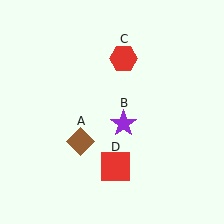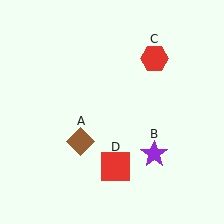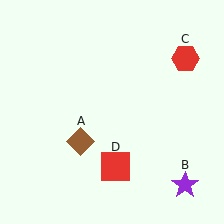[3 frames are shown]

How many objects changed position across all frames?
2 objects changed position: purple star (object B), red hexagon (object C).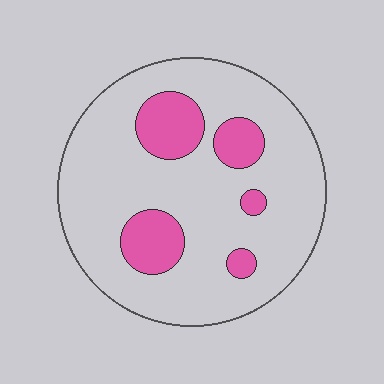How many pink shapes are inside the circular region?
5.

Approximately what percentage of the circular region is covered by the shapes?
Approximately 20%.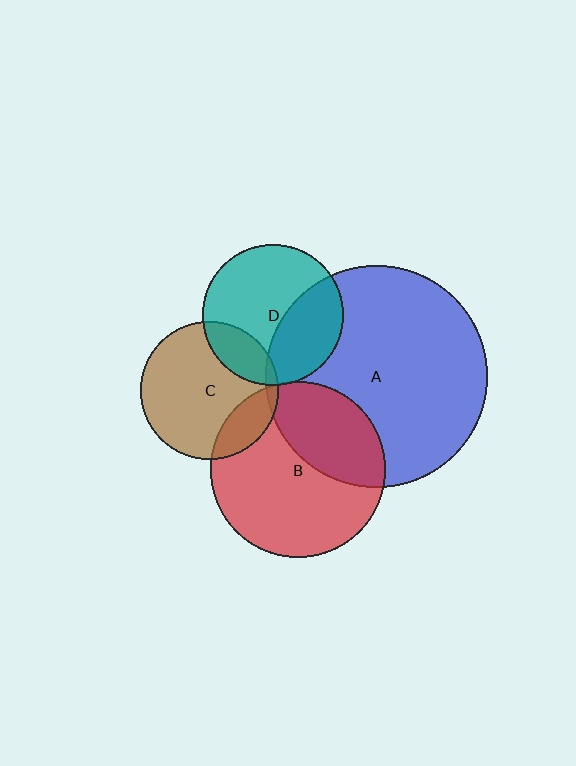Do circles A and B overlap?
Yes.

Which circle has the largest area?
Circle A (blue).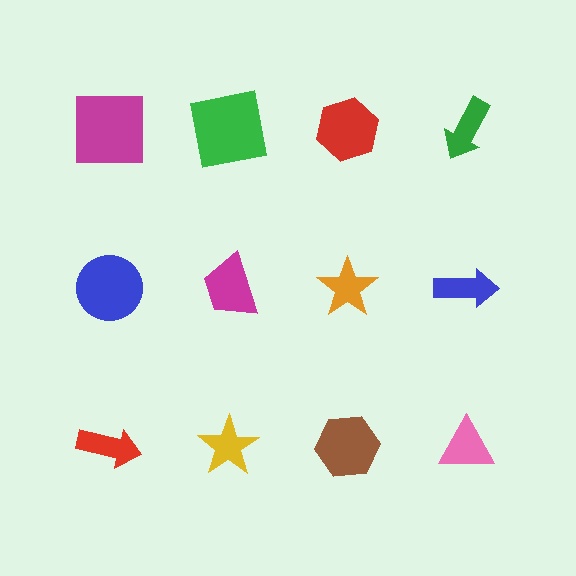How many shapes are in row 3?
4 shapes.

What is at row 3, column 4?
A pink triangle.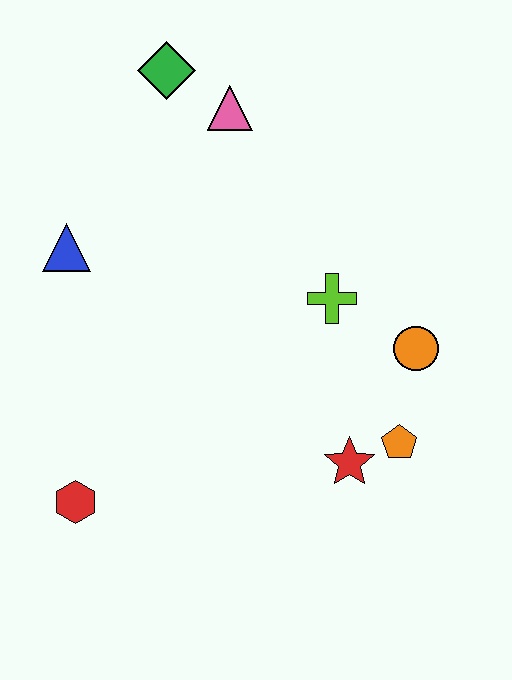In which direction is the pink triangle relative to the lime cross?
The pink triangle is above the lime cross.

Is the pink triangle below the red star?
No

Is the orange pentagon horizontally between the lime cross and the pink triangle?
No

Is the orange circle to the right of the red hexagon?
Yes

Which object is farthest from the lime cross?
The red hexagon is farthest from the lime cross.